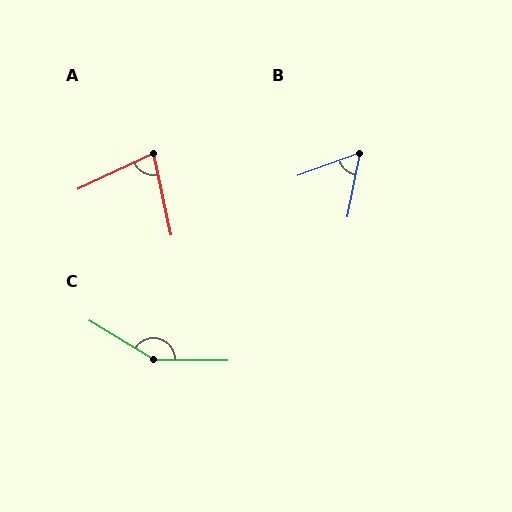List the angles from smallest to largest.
B (59°), A (77°), C (149°).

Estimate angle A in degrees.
Approximately 77 degrees.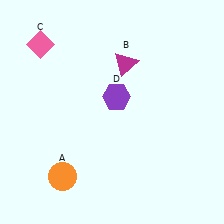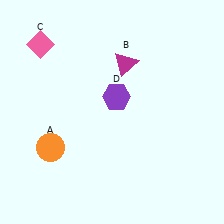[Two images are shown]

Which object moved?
The orange circle (A) moved up.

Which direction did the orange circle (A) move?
The orange circle (A) moved up.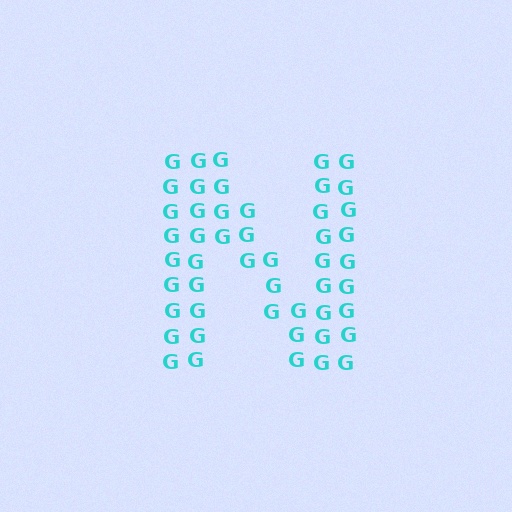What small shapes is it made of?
It is made of small letter G's.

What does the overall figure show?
The overall figure shows the letter N.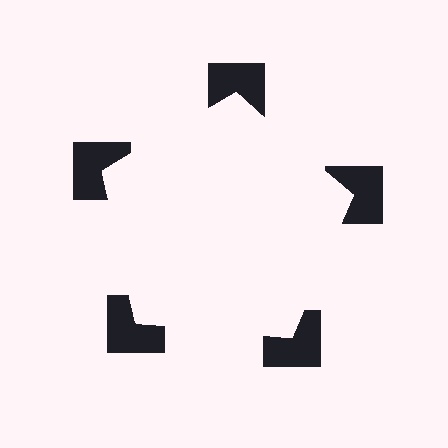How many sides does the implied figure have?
5 sides.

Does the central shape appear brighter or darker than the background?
It typically appears slightly brighter than the background, even though no actual brightness change is drawn.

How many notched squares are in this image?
There are 5 — one at each vertex of the illusory pentagon.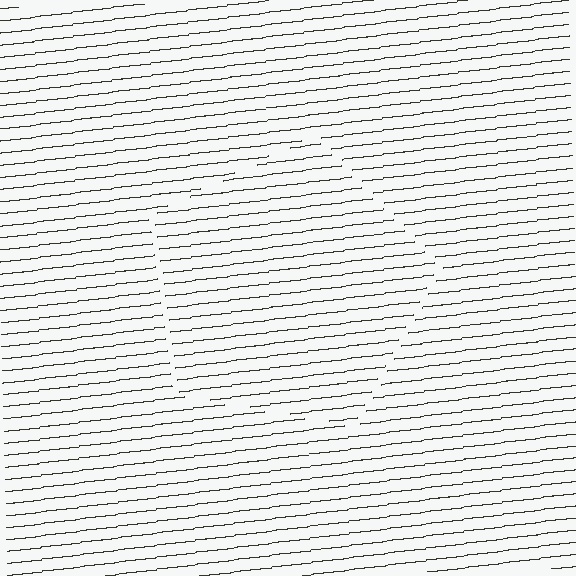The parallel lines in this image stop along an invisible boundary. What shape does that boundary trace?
An illusory pentagon. The interior of the shape contains the same grating, shifted by half a period — the contour is defined by the phase discontinuity where line-ends from the inner and outer gratings abut.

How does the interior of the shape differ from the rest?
The interior of the shape contains the same grating, shifted by half a period — the contour is defined by the phase discontinuity where line-ends from the inner and outer gratings abut.